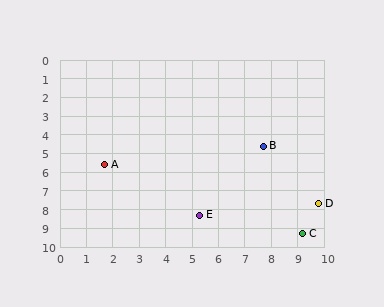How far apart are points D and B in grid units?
Points D and B are about 3.7 grid units apart.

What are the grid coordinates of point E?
Point E is at approximately (5.3, 8.3).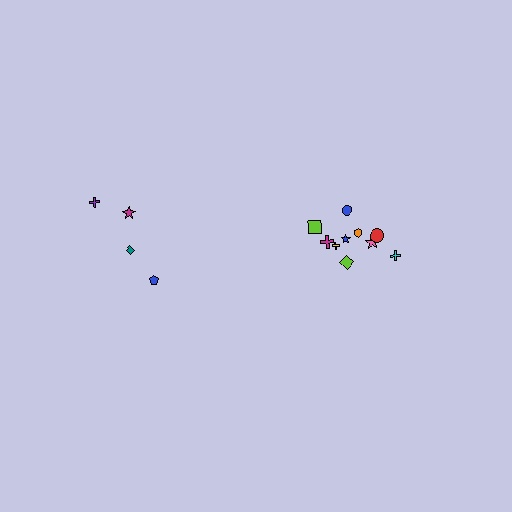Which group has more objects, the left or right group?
The right group.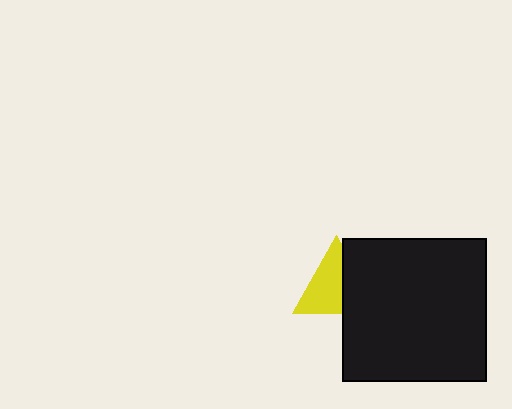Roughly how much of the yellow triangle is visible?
About half of it is visible (roughly 60%).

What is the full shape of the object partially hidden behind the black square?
The partially hidden object is a yellow triangle.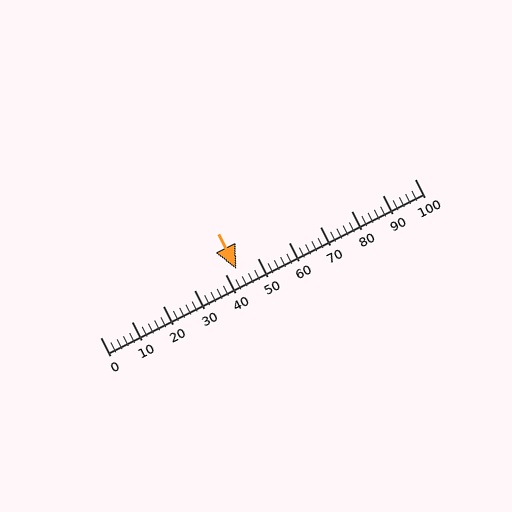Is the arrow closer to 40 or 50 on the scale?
The arrow is closer to 40.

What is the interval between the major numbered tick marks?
The major tick marks are spaced 10 units apart.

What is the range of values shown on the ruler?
The ruler shows values from 0 to 100.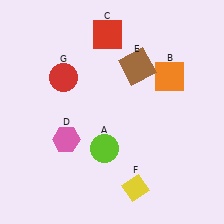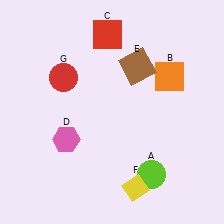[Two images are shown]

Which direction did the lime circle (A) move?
The lime circle (A) moved right.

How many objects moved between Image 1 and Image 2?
1 object moved between the two images.